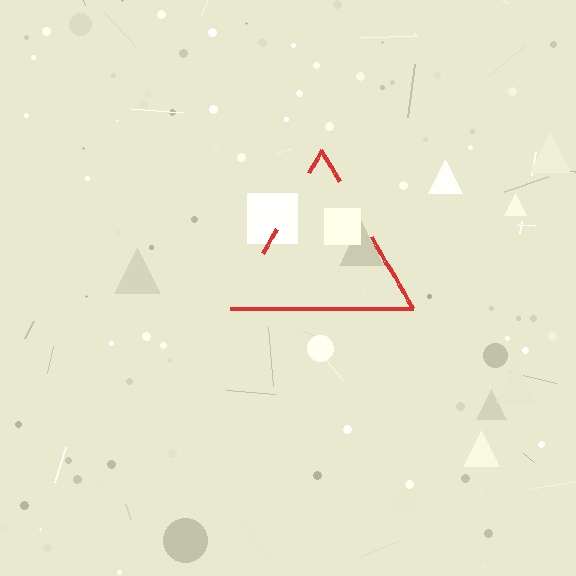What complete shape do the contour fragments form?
The contour fragments form a triangle.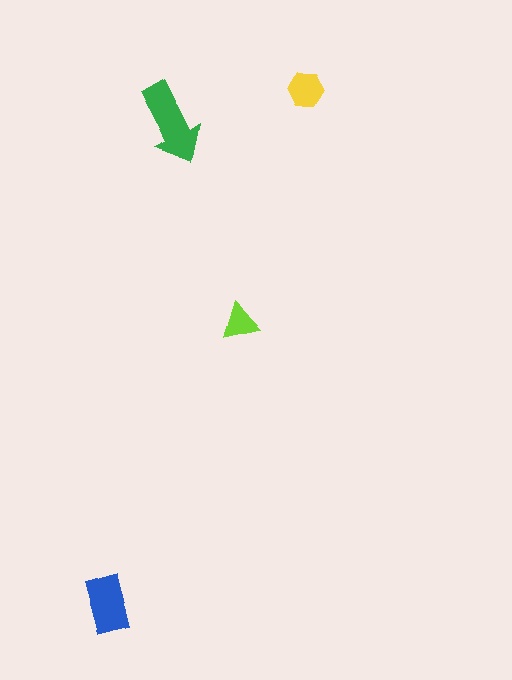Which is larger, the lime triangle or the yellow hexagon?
The yellow hexagon.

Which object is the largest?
The green arrow.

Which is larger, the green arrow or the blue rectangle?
The green arrow.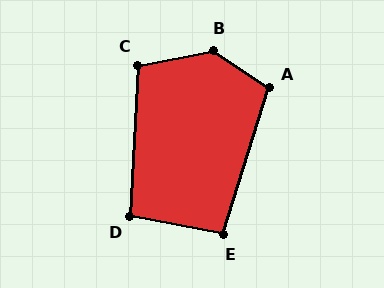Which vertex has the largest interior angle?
B, at approximately 136 degrees.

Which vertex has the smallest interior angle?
E, at approximately 97 degrees.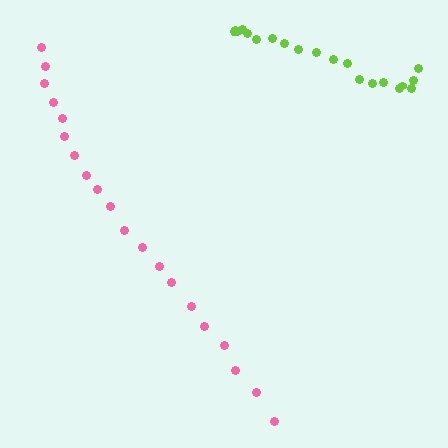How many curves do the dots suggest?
There are 2 distinct paths.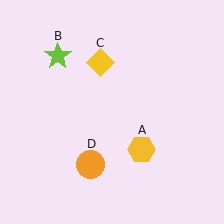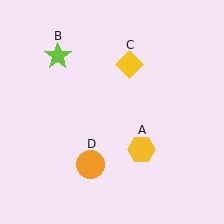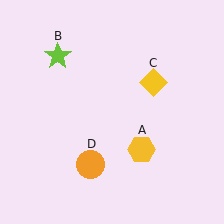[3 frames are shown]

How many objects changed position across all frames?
1 object changed position: yellow diamond (object C).